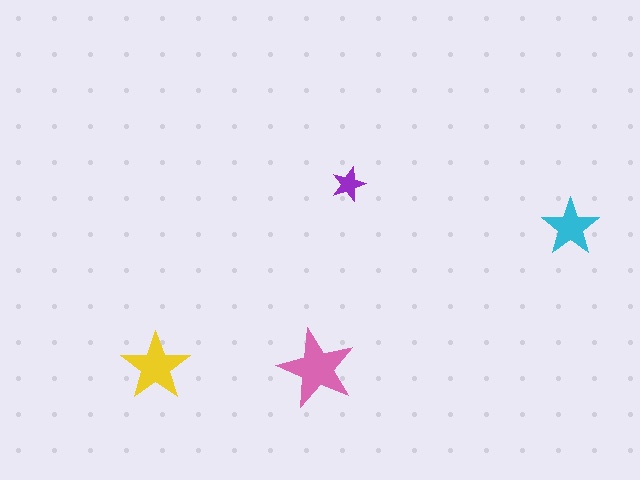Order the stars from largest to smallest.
the pink one, the yellow one, the cyan one, the purple one.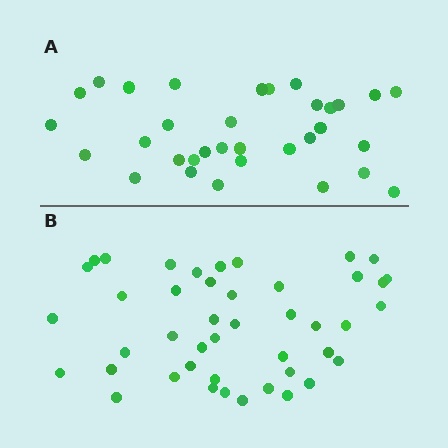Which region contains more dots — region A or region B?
Region B (the bottom region) has more dots.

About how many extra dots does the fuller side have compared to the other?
Region B has roughly 12 or so more dots than region A.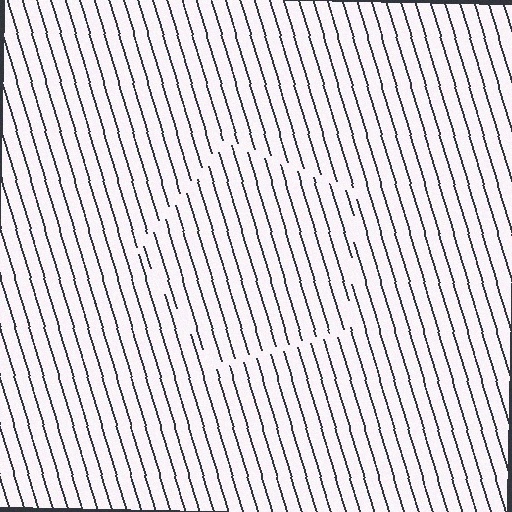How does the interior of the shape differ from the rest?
The interior of the shape contains the same grating, shifted by half a period — the contour is defined by the phase discontinuity where line-ends from the inner and outer gratings abut.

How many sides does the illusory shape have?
5 sides — the line-ends trace a pentagon.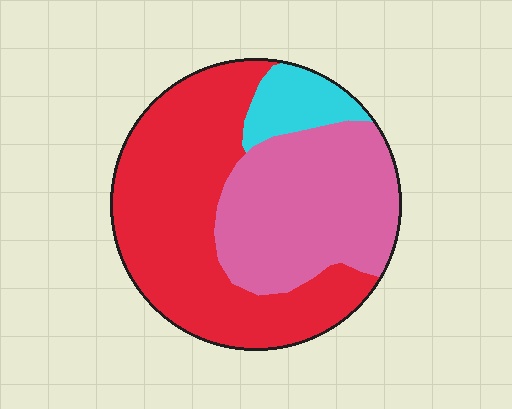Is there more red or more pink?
Red.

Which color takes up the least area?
Cyan, at roughly 10%.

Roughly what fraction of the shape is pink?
Pink takes up about three eighths (3/8) of the shape.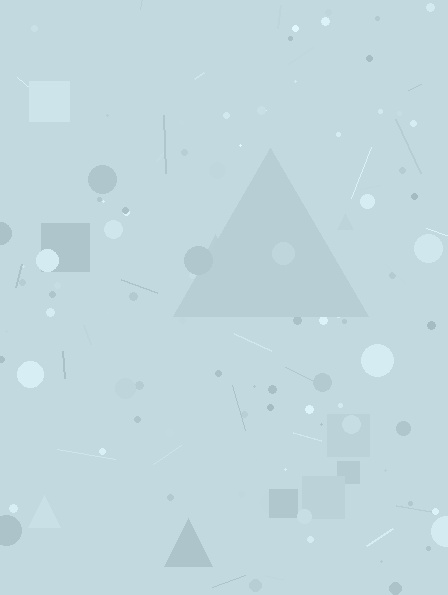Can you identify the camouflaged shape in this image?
The camouflaged shape is a triangle.